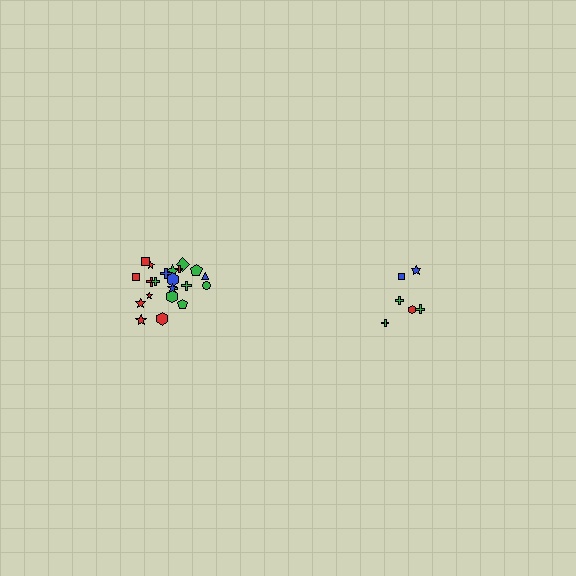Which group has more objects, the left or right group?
The left group.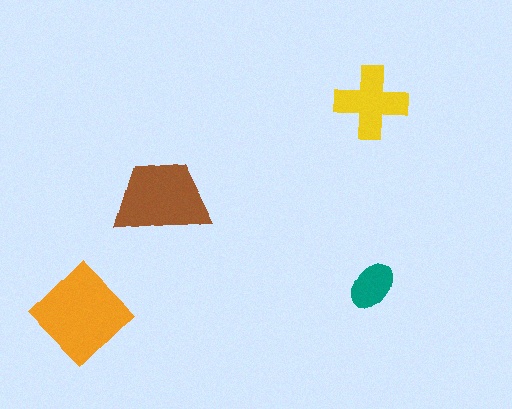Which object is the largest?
The orange diamond.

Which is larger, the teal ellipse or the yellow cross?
The yellow cross.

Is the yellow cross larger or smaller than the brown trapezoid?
Smaller.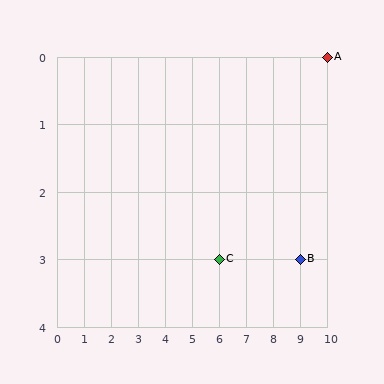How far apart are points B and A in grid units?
Points B and A are 1 column and 3 rows apart (about 3.2 grid units diagonally).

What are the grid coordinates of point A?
Point A is at grid coordinates (10, 0).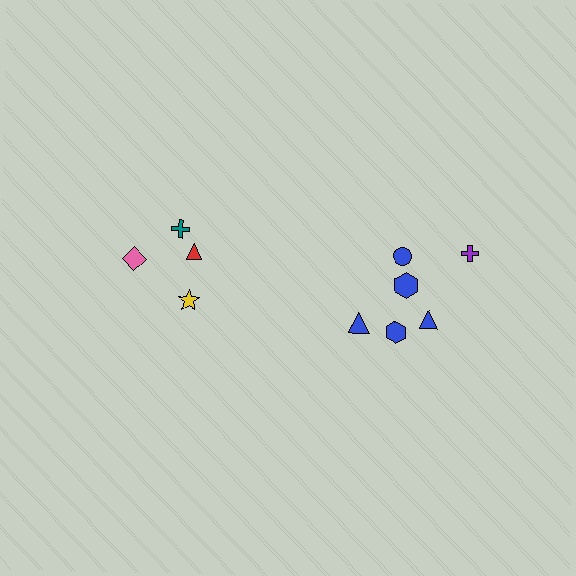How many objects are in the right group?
There are 7 objects.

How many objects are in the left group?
There are 4 objects.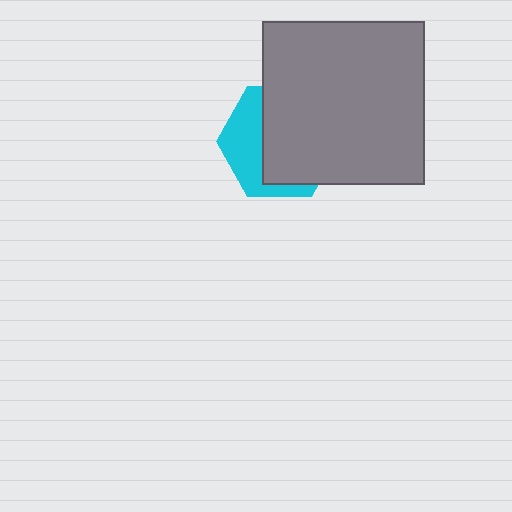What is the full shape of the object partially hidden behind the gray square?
The partially hidden object is a cyan hexagon.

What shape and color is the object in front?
The object in front is a gray square.